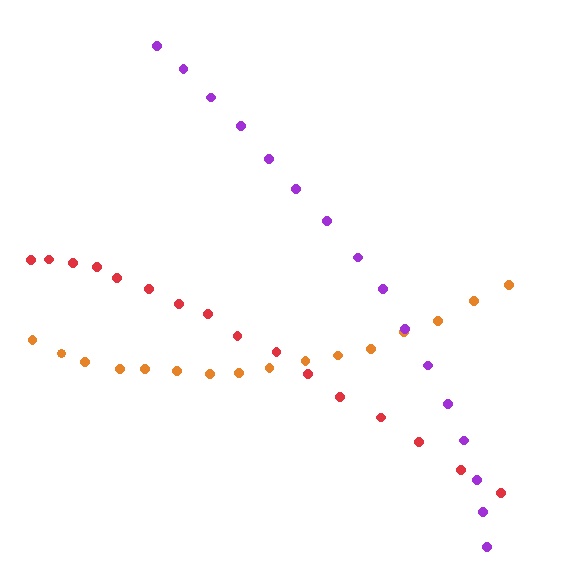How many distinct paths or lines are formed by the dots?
There are 3 distinct paths.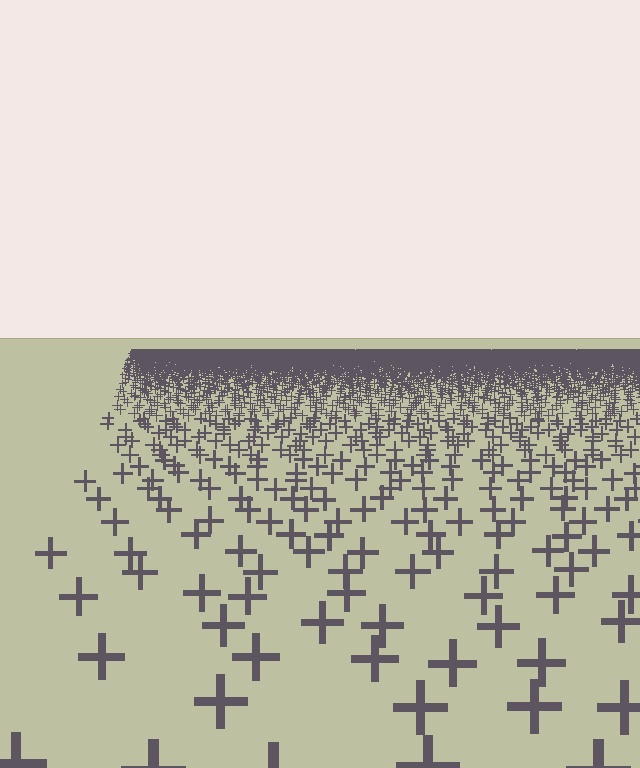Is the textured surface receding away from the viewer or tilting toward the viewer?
The surface is receding away from the viewer. Texture elements get smaller and denser toward the top.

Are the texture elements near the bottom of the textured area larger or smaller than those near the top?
Larger. Near the bottom, elements are closer to the viewer and appear at a bigger on-screen size.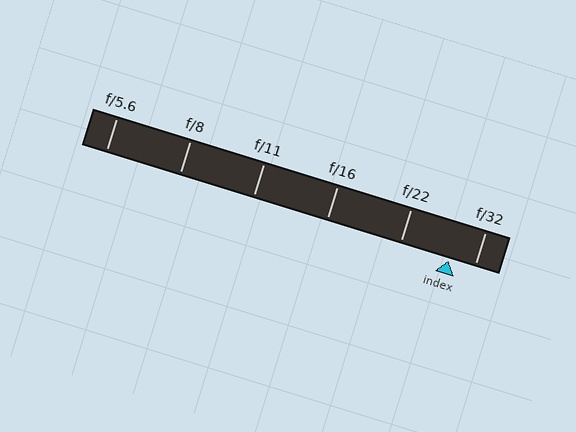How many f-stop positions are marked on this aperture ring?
There are 6 f-stop positions marked.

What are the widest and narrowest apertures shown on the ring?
The widest aperture shown is f/5.6 and the narrowest is f/32.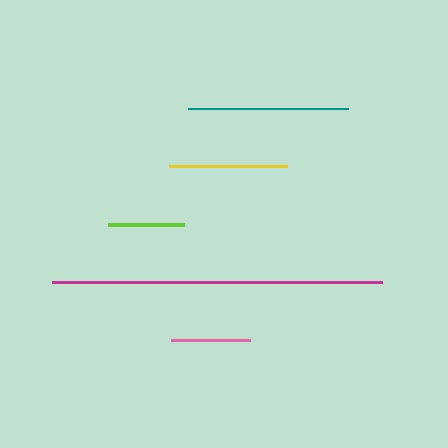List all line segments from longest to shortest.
From longest to shortest: magenta, teal, yellow, pink, lime.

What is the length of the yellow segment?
The yellow segment is approximately 118 pixels long.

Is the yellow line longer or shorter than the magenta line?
The magenta line is longer than the yellow line.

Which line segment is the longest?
The magenta line is the longest at approximately 330 pixels.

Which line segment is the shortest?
The lime line is the shortest at approximately 76 pixels.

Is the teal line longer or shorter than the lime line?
The teal line is longer than the lime line.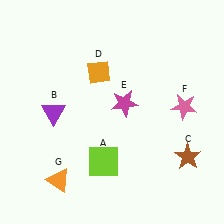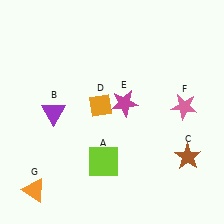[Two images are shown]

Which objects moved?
The objects that moved are: the orange diamond (D), the orange triangle (G).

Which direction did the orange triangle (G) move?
The orange triangle (G) moved left.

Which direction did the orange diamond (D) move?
The orange diamond (D) moved down.